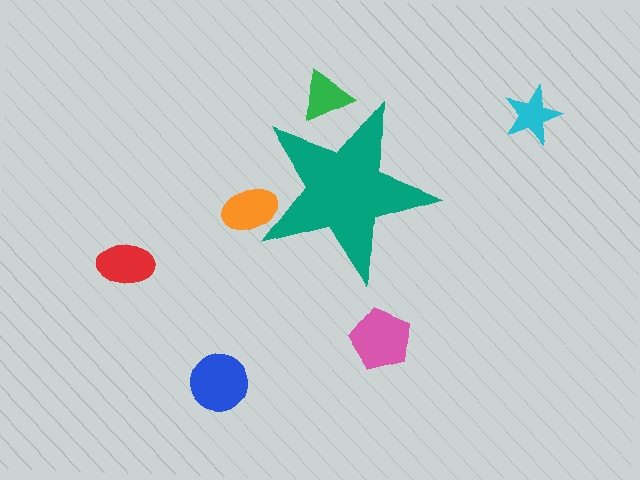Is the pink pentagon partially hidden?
No, the pink pentagon is fully visible.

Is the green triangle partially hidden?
Yes, the green triangle is partially hidden behind the teal star.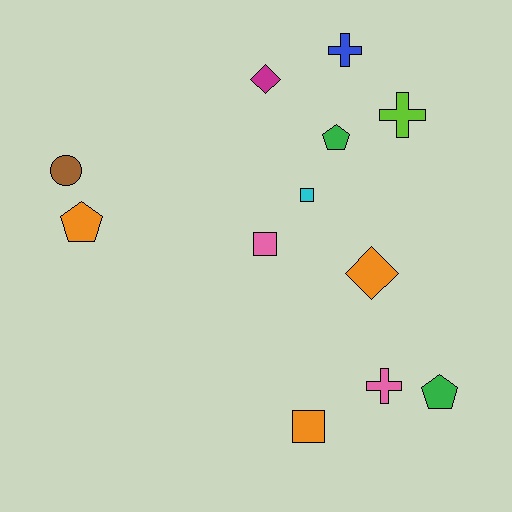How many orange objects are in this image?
There are 3 orange objects.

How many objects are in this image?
There are 12 objects.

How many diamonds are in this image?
There are 2 diamonds.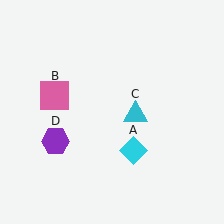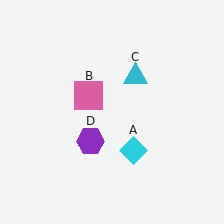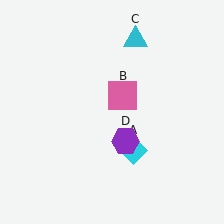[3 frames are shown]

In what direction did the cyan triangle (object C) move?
The cyan triangle (object C) moved up.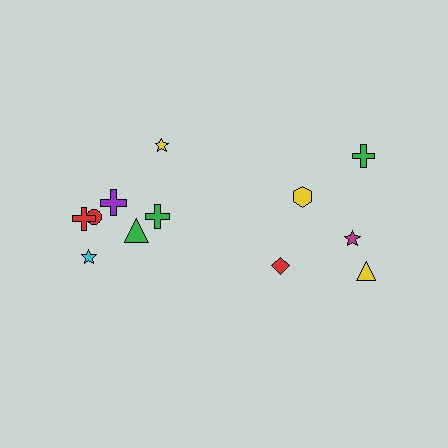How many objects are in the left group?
There are 7 objects.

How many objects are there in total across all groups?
There are 12 objects.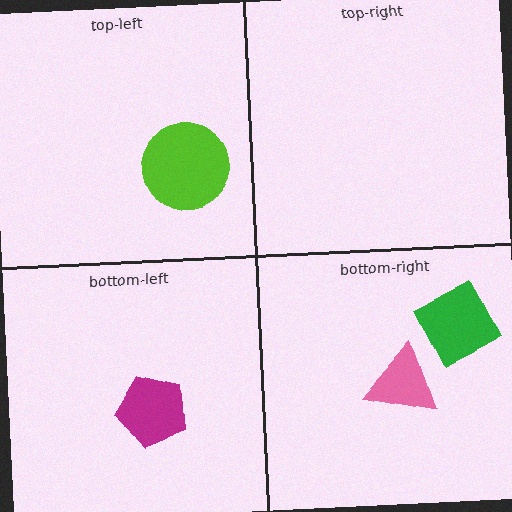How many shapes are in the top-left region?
1.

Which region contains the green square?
The bottom-right region.